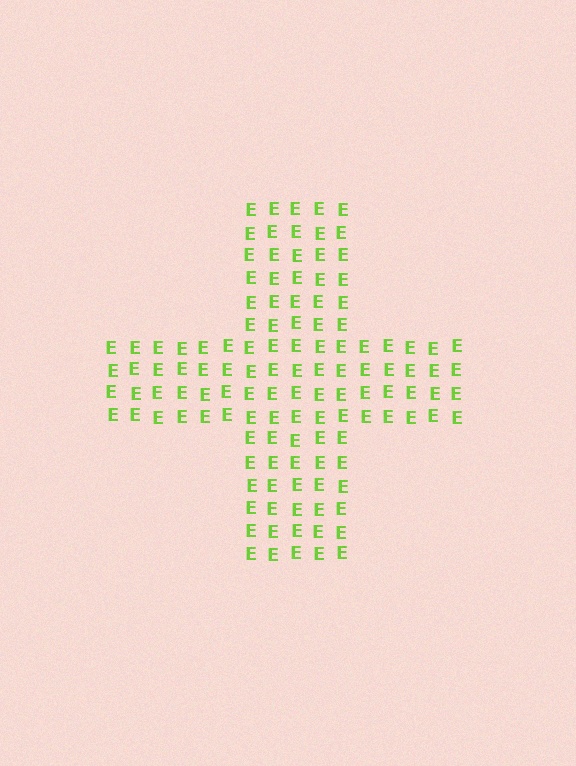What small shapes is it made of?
It is made of small letter E's.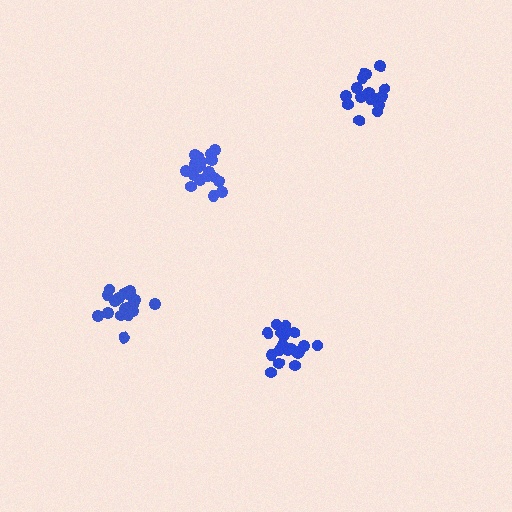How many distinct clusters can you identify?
There are 4 distinct clusters.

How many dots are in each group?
Group 1: 19 dots, Group 2: 16 dots, Group 3: 20 dots, Group 4: 18 dots (73 total).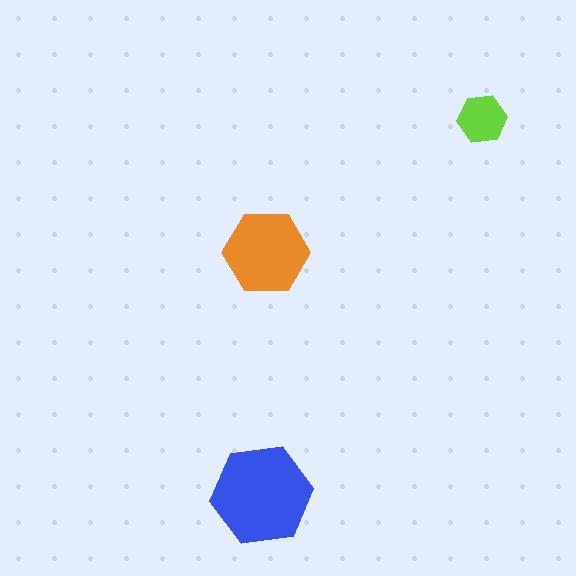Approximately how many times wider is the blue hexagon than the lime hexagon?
About 2 times wider.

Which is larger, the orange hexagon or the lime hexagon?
The orange one.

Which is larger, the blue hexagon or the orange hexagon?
The blue one.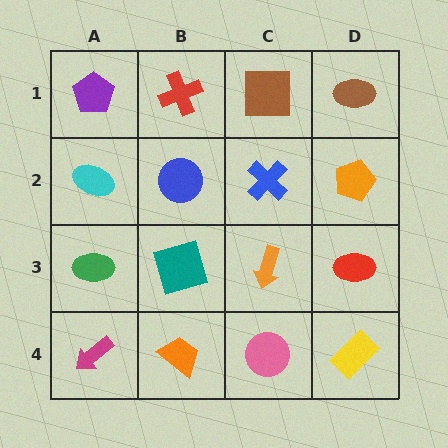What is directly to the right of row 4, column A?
An orange trapezoid.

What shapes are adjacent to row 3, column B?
A blue circle (row 2, column B), an orange trapezoid (row 4, column B), a green ellipse (row 3, column A), an orange arrow (row 3, column C).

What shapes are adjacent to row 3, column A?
A cyan ellipse (row 2, column A), a magenta arrow (row 4, column A), a teal square (row 3, column B).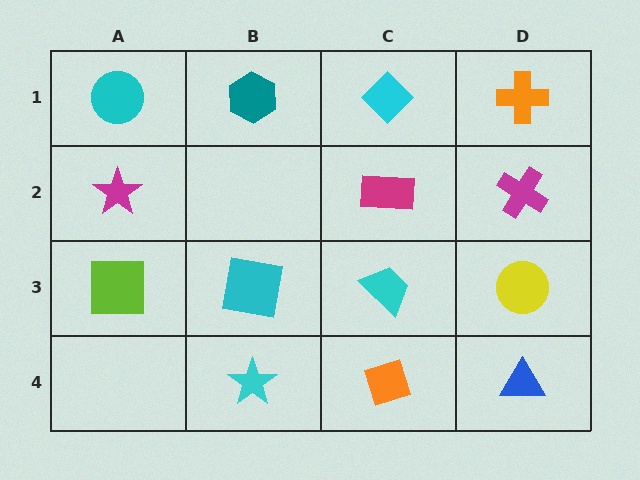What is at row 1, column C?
A cyan diamond.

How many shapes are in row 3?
4 shapes.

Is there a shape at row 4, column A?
No, that cell is empty.